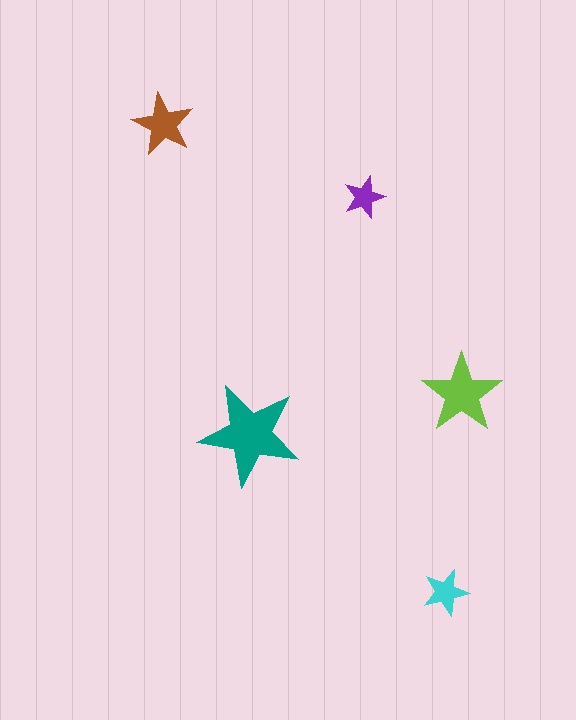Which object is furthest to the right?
The lime star is rightmost.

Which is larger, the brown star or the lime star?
The lime one.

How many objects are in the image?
There are 5 objects in the image.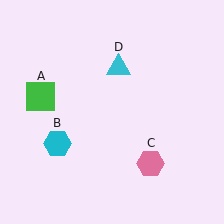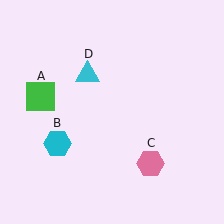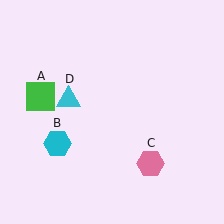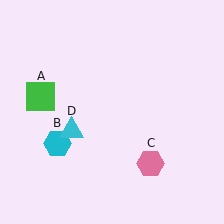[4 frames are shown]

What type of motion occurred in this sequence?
The cyan triangle (object D) rotated counterclockwise around the center of the scene.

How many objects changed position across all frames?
1 object changed position: cyan triangle (object D).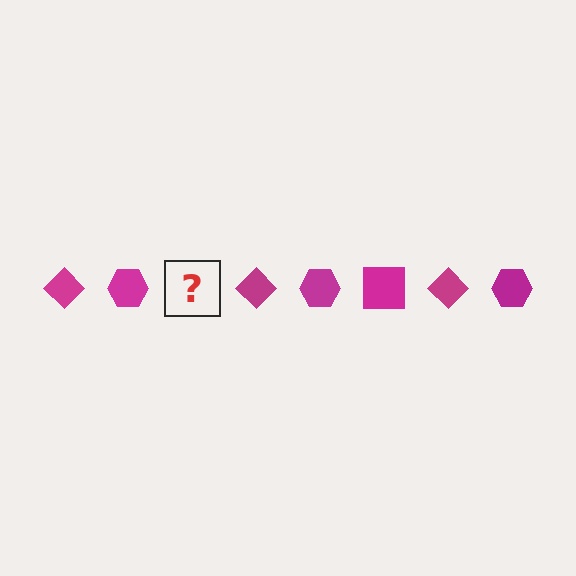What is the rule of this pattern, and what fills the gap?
The rule is that the pattern cycles through diamond, hexagon, square shapes in magenta. The gap should be filled with a magenta square.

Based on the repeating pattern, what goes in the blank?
The blank should be a magenta square.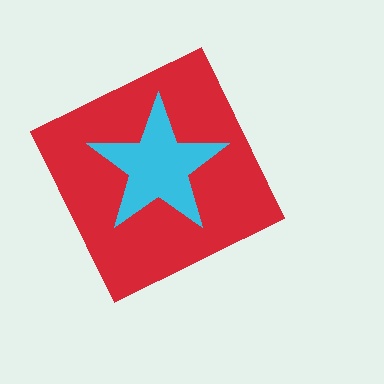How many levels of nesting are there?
2.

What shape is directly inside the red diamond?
The cyan star.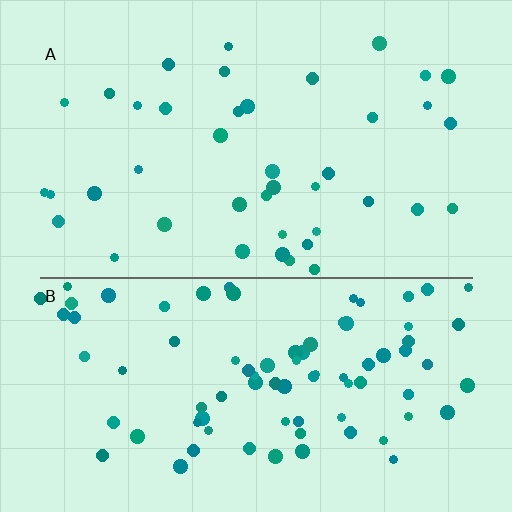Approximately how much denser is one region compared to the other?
Approximately 2.1× — region B over region A.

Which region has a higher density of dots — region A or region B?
B (the bottom).